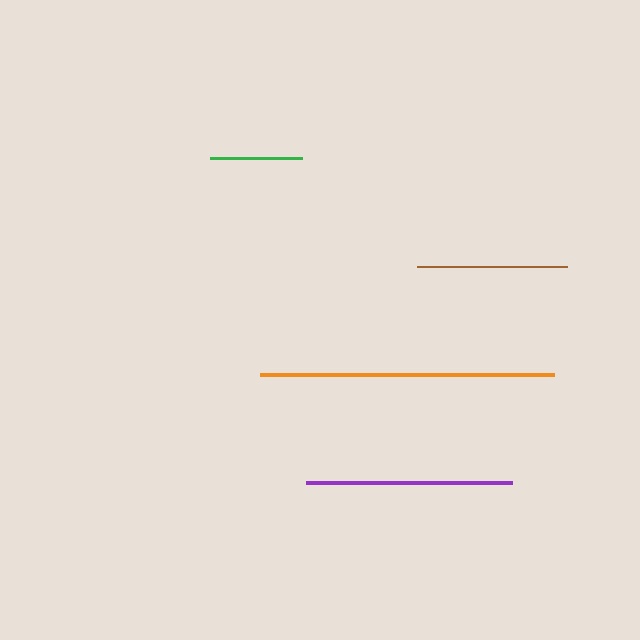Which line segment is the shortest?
The green line is the shortest at approximately 92 pixels.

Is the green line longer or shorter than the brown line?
The brown line is longer than the green line.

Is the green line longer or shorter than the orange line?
The orange line is longer than the green line.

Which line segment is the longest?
The orange line is the longest at approximately 294 pixels.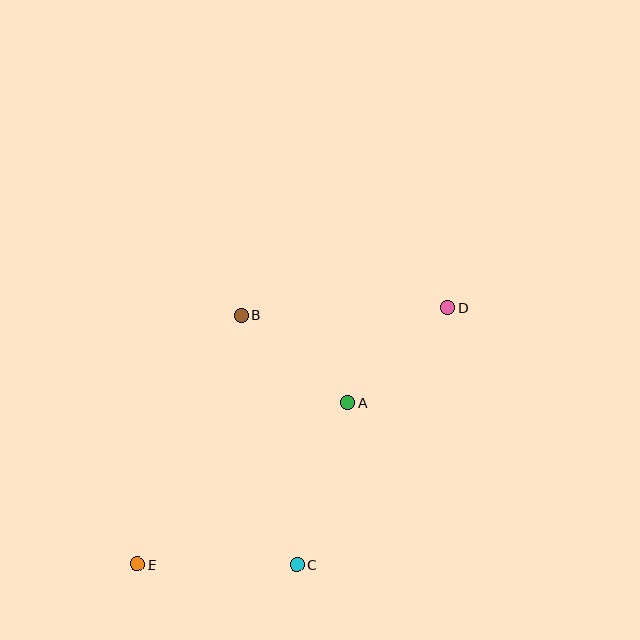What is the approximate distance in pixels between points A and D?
The distance between A and D is approximately 138 pixels.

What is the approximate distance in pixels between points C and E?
The distance between C and E is approximately 159 pixels.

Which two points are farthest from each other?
Points D and E are farthest from each other.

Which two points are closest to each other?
Points A and B are closest to each other.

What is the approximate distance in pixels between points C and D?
The distance between C and D is approximately 298 pixels.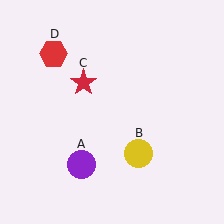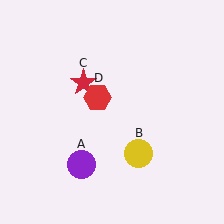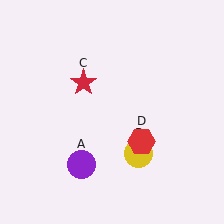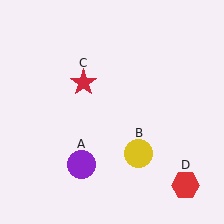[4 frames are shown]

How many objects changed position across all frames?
1 object changed position: red hexagon (object D).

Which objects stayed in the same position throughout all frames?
Purple circle (object A) and yellow circle (object B) and red star (object C) remained stationary.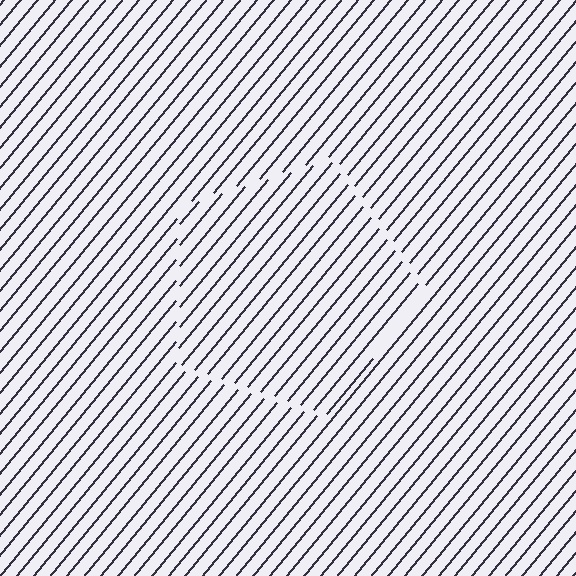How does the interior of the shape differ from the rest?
The interior of the shape contains the same grating, shifted by half a period — the contour is defined by the phase discontinuity where line-ends from the inner and outer gratings abut.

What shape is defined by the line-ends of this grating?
An illusory pentagon. The interior of the shape contains the same grating, shifted by half a period — the contour is defined by the phase discontinuity where line-ends from the inner and outer gratings abut.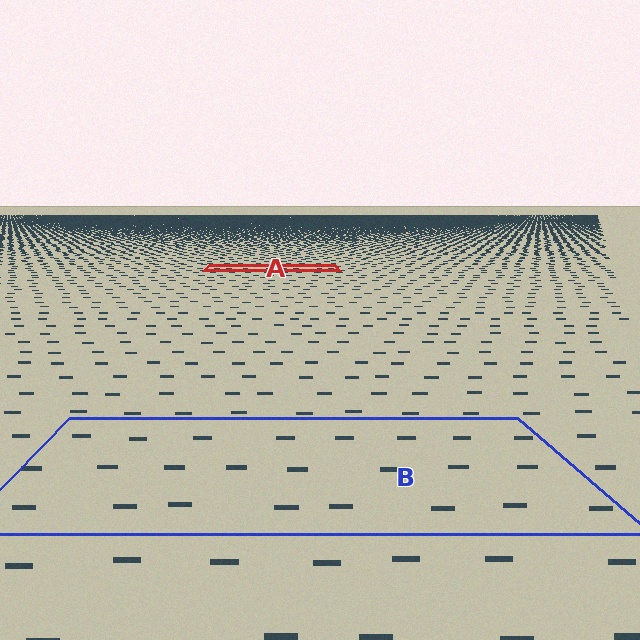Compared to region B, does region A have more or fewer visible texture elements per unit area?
Region A has more texture elements per unit area — they are packed more densely because it is farther away.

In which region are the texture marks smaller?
The texture marks are smaller in region A, because it is farther away.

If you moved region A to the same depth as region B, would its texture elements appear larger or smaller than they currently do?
They would appear larger. At a closer depth, the same texture elements are projected at a bigger on-screen size.